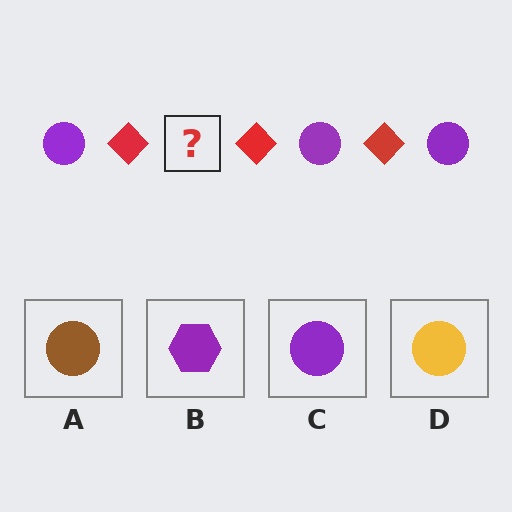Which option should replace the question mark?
Option C.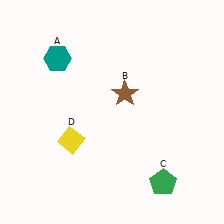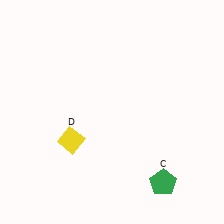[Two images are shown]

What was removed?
The teal hexagon (A), the brown star (B) were removed in Image 2.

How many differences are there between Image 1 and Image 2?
There are 2 differences between the two images.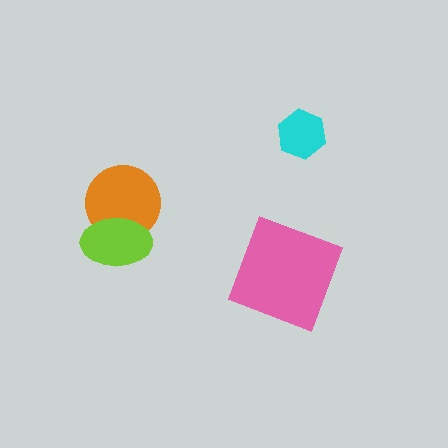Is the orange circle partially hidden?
Yes, it is partially covered by another shape.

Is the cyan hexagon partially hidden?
No, no other shape covers it.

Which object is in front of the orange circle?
The lime ellipse is in front of the orange circle.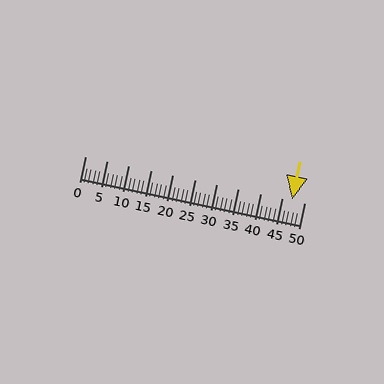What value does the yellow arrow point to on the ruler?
The yellow arrow points to approximately 47.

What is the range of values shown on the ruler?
The ruler shows values from 0 to 50.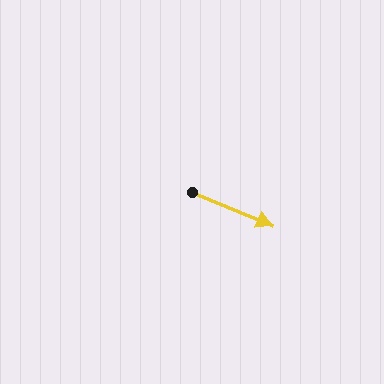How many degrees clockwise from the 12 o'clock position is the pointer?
Approximately 113 degrees.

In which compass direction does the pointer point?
Southeast.